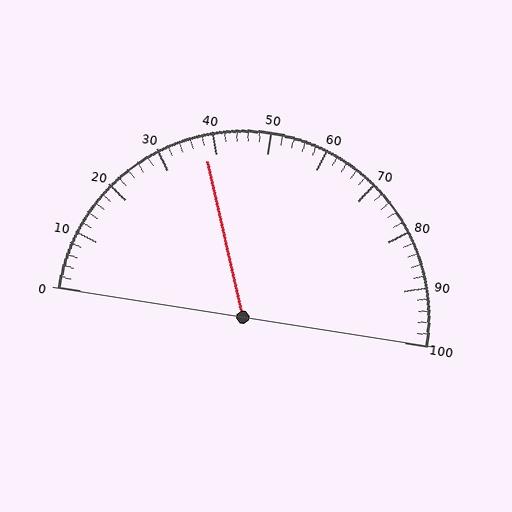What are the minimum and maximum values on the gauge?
The gauge ranges from 0 to 100.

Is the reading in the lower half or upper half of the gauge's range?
The reading is in the lower half of the range (0 to 100).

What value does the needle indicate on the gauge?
The needle indicates approximately 38.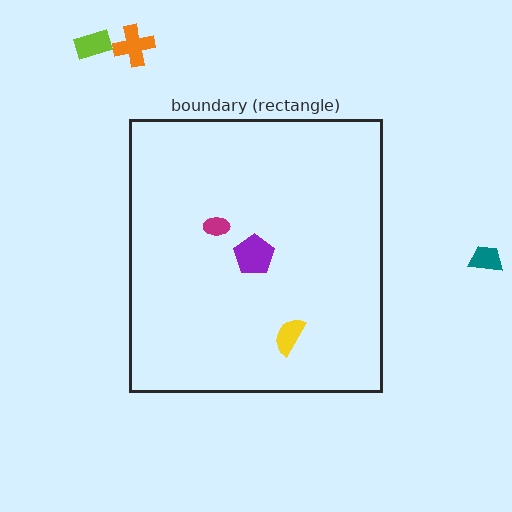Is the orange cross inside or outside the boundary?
Outside.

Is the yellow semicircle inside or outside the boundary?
Inside.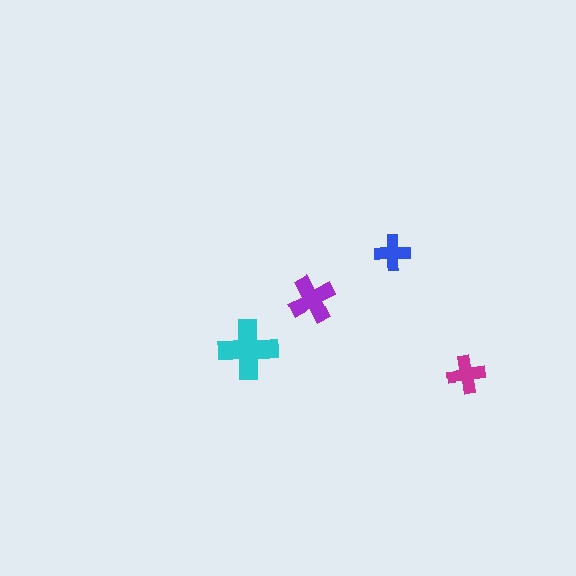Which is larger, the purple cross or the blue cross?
The purple one.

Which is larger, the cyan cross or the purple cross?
The cyan one.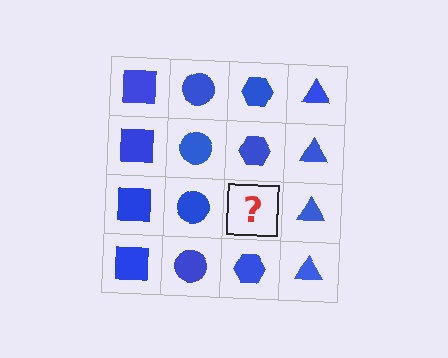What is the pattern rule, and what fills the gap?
The rule is that each column has a consistent shape. The gap should be filled with a blue hexagon.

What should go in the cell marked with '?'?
The missing cell should contain a blue hexagon.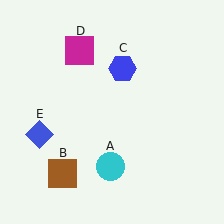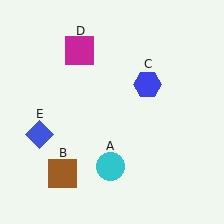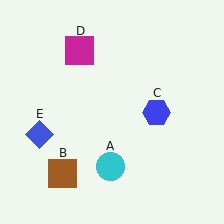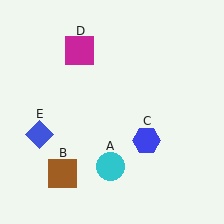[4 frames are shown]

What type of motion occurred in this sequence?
The blue hexagon (object C) rotated clockwise around the center of the scene.